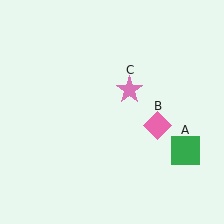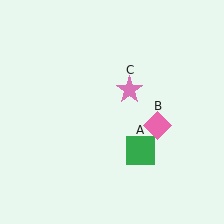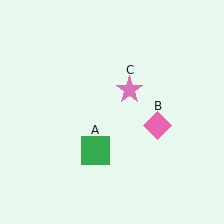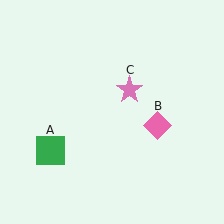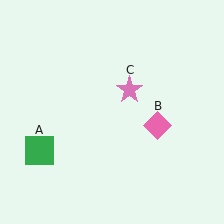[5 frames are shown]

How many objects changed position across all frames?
1 object changed position: green square (object A).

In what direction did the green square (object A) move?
The green square (object A) moved left.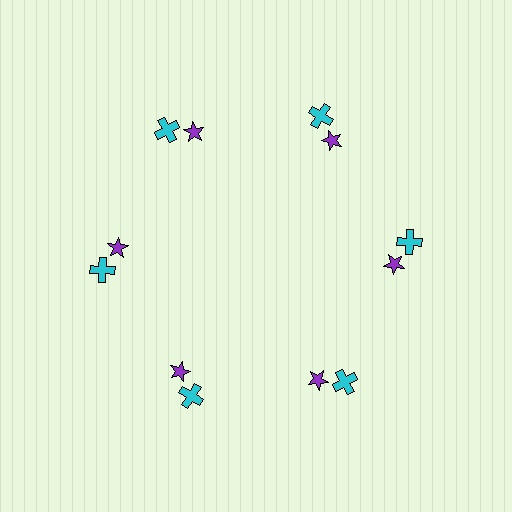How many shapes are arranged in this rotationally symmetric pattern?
There are 12 shapes, arranged in 6 groups of 2.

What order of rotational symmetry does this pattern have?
This pattern has 6-fold rotational symmetry.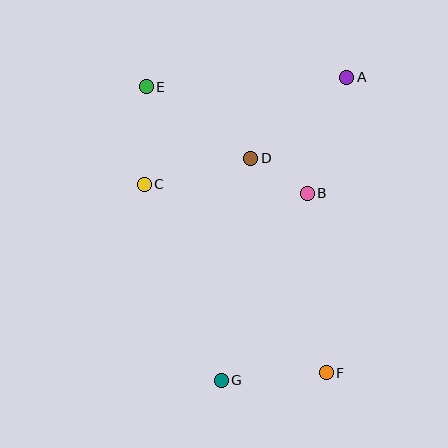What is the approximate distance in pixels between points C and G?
The distance between C and G is approximately 210 pixels.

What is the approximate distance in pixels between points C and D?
The distance between C and D is approximately 110 pixels.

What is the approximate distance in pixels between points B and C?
The distance between B and C is approximately 163 pixels.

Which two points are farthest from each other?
Points E and F are farthest from each other.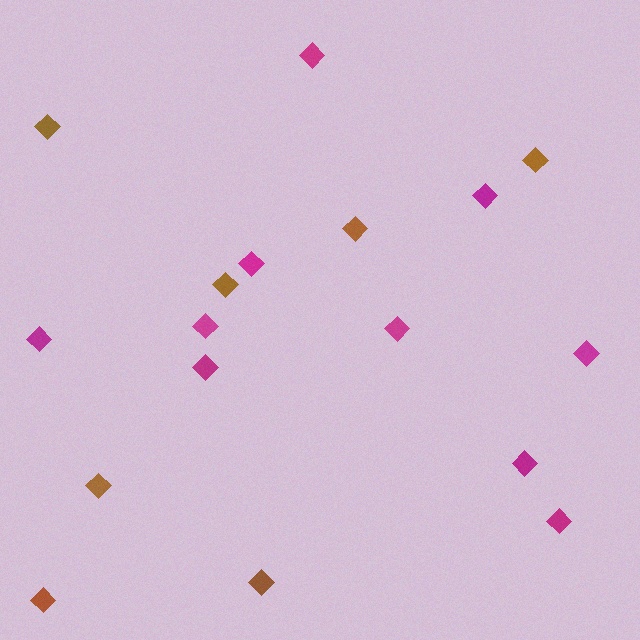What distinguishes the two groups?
There are 2 groups: one group of brown diamonds (7) and one group of magenta diamonds (10).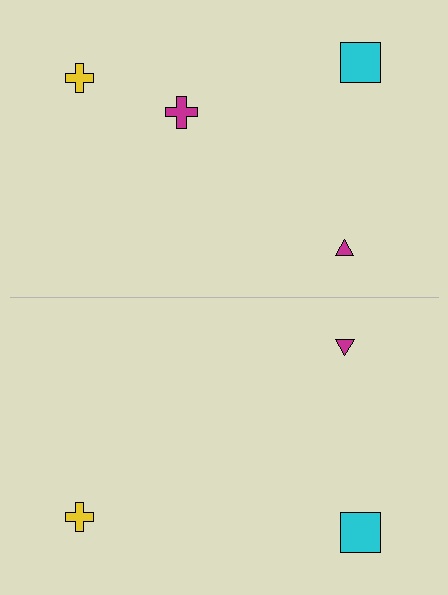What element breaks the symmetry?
A magenta cross is missing from the bottom side.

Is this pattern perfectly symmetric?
No, the pattern is not perfectly symmetric. A magenta cross is missing from the bottom side.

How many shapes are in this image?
There are 7 shapes in this image.